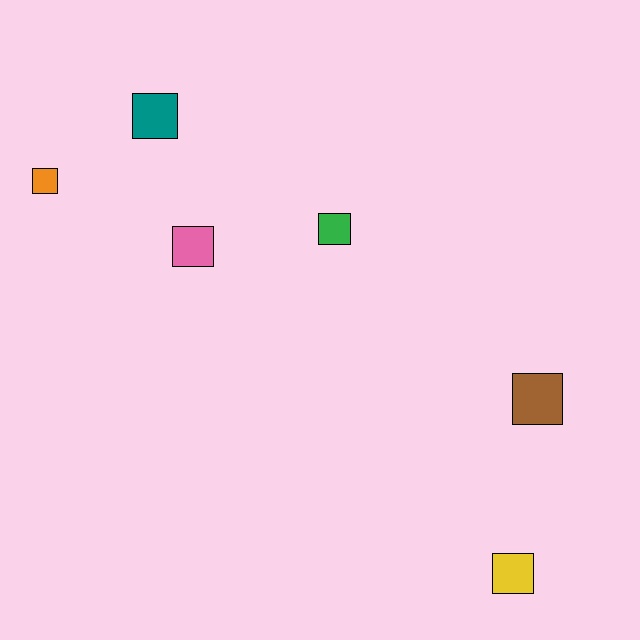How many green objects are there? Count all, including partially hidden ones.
There is 1 green object.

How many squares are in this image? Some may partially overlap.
There are 6 squares.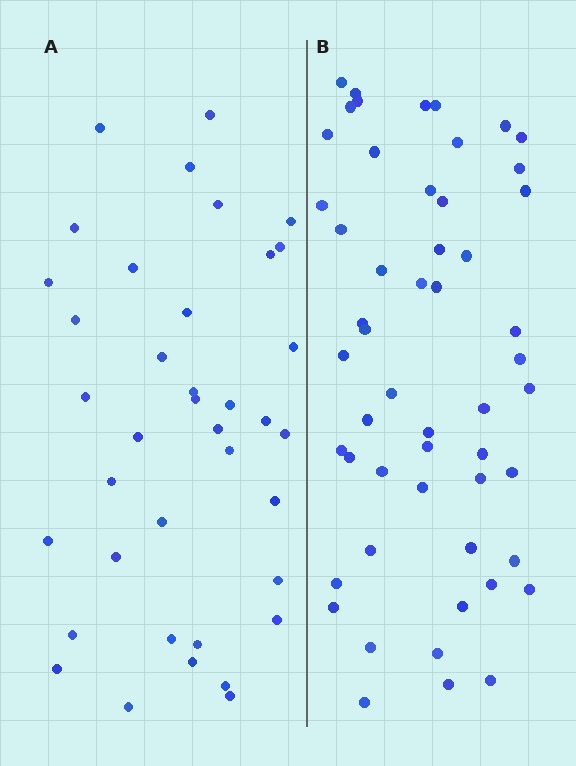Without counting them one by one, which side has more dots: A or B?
Region B (the right region) has more dots.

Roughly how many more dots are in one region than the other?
Region B has approximately 15 more dots than region A.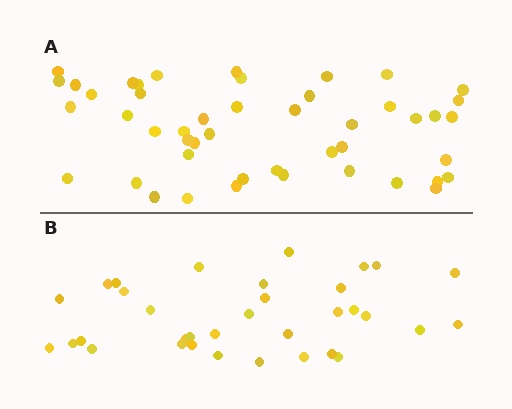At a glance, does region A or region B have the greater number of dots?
Region A (the top region) has more dots.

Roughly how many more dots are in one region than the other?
Region A has approximately 15 more dots than region B.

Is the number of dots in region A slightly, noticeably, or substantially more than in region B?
Region A has noticeably more, but not dramatically so. The ratio is roughly 1.4 to 1.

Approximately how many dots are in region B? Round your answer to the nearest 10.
About 30 dots. (The exact count is 34, which rounds to 30.)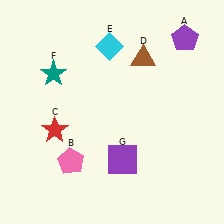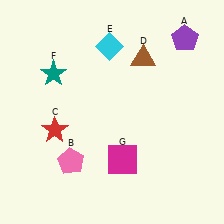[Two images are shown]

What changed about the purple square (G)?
In Image 1, G is purple. In Image 2, it changed to magenta.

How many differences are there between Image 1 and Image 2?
There is 1 difference between the two images.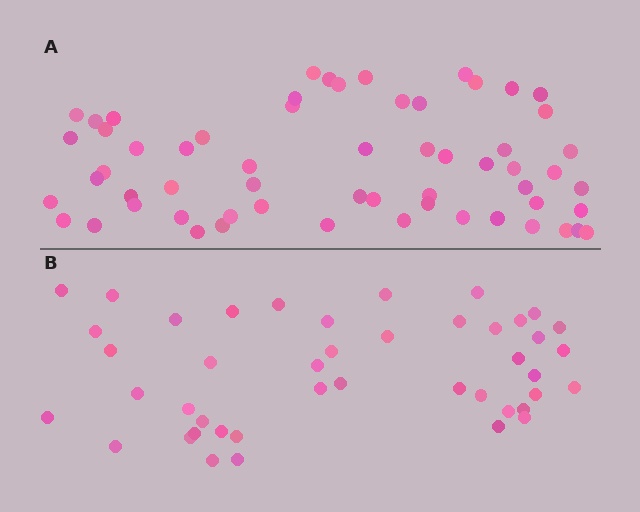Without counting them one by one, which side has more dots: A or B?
Region A (the top region) has more dots.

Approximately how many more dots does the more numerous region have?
Region A has approximately 15 more dots than region B.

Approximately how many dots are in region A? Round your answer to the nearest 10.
About 60 dots.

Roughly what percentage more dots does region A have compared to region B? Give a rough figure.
About 35% more.